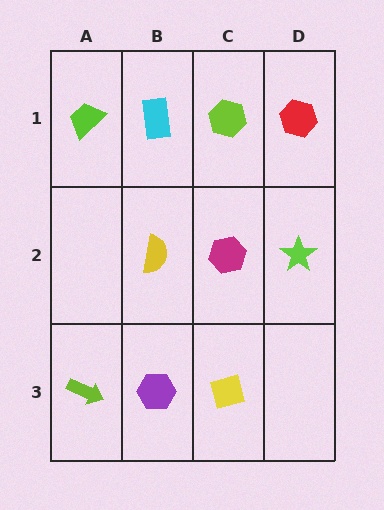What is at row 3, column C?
A yellow diamond.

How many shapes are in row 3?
3 shapes.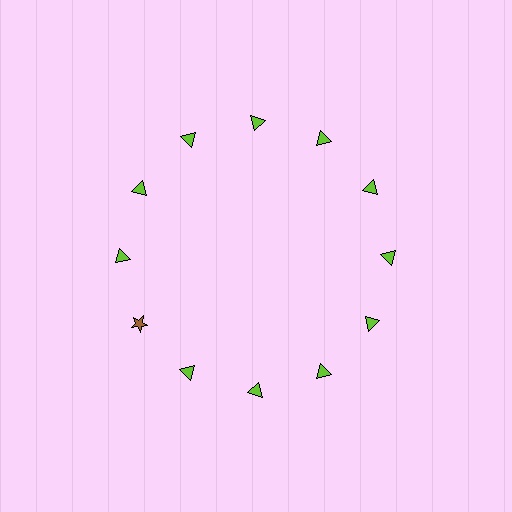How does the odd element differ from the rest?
It differs in both color (brown instead of lime) and shape (star instead of triangle).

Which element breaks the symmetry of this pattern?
The brown star at roughly the 8 o'clock position breaks the symmetry. All other shapes are lime triangles.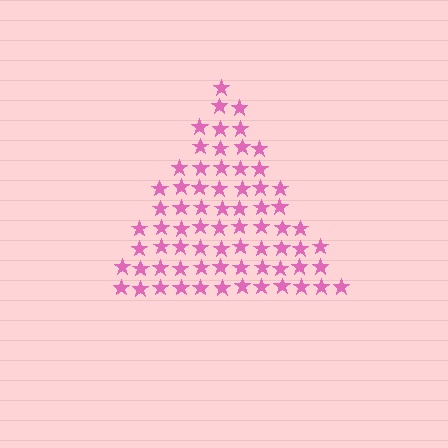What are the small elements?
The small elements are stars.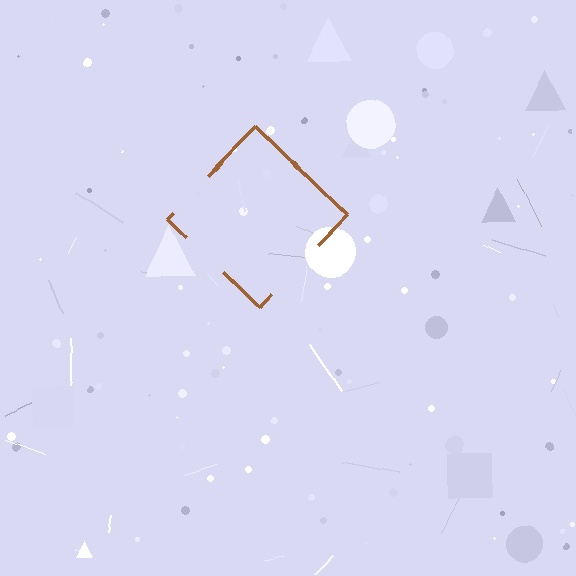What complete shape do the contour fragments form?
The contour fragments form a diamond.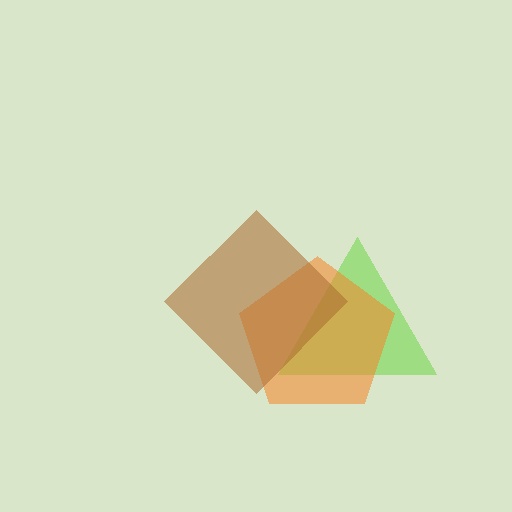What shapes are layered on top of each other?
The layered shapes are: a lime triangle, an orange pentagon, a brown diamond.